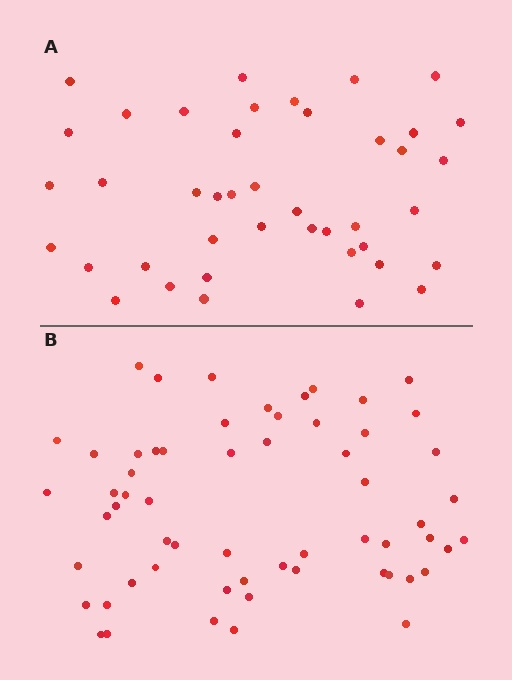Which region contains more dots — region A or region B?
Region B (the bottom region) has more dots.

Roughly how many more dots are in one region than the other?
Region B has approximately 20 more dots than region A.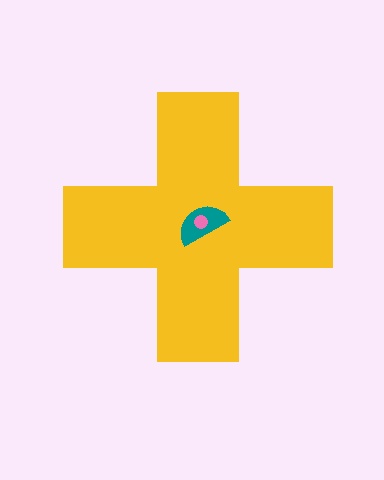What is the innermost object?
The pink circle.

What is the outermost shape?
The yellow cross.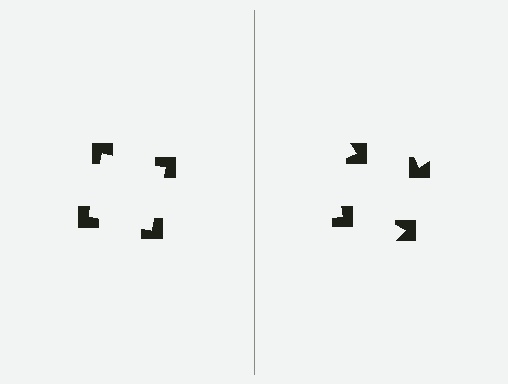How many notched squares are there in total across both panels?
8 — 4 on each side.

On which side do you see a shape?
An illusory square appears on the left side. On the right side the wedge cuts are rotated, so no coherent shape forms.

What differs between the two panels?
The notched squares are positioned identically on both sides; only the wedge orientations differ. On the left they align to a square; on the right they are misaligned.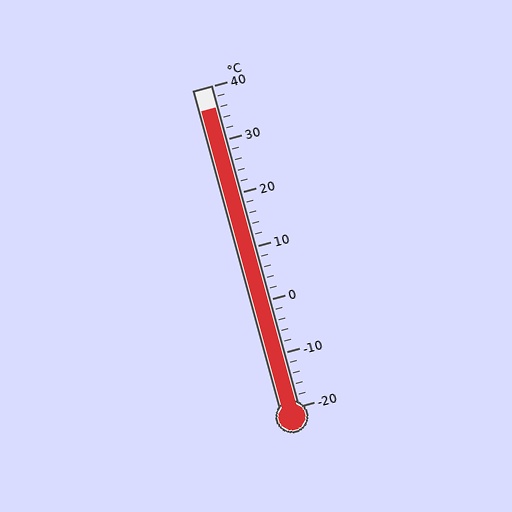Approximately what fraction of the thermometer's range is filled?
The thermometer is filled to approximately 95% of its range.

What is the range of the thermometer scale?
The thermometer scale ranges from -20°C to 40°C.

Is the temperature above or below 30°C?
The temperature is above 30°C.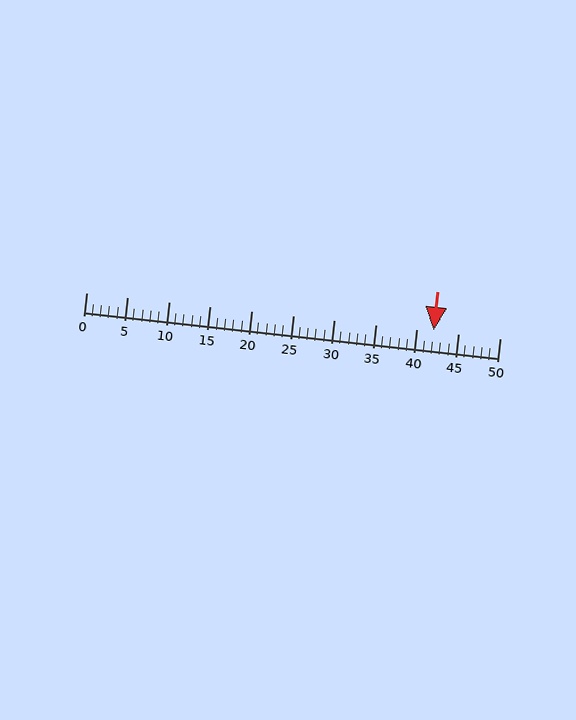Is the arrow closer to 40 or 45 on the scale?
The arrow is closer to 40.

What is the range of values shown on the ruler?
The ruler shows values from 0 to 50.